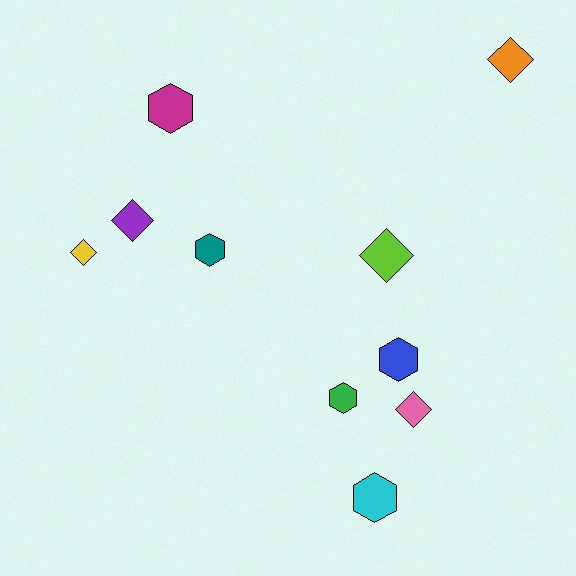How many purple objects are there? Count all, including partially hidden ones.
There is 1 purple object.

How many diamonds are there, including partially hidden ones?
There are 5 diamonds.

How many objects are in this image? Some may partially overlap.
There are 10 objects.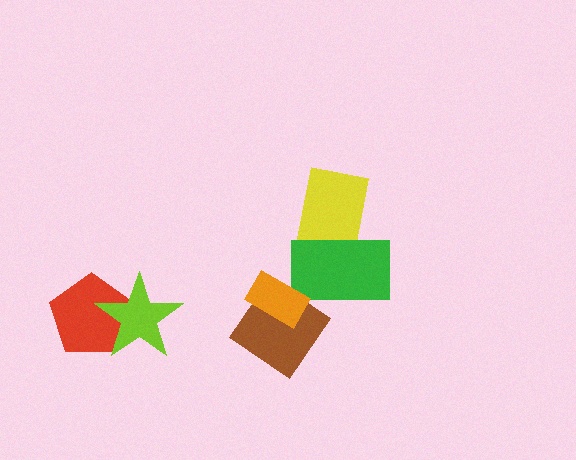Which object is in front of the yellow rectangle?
The green rectangle is in front of the yellow rectangle.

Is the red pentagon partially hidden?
Yes, it is partially covered by another shape.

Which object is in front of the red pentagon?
The lime star is in front of the red pentagon.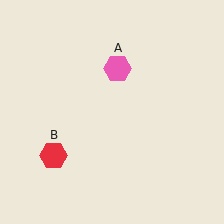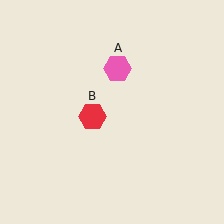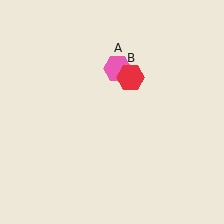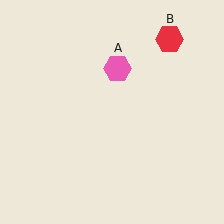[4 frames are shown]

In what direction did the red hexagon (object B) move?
The red hexagon (object B) moved up and to the right.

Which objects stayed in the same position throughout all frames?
Pink hexagon (object A) remained stationary.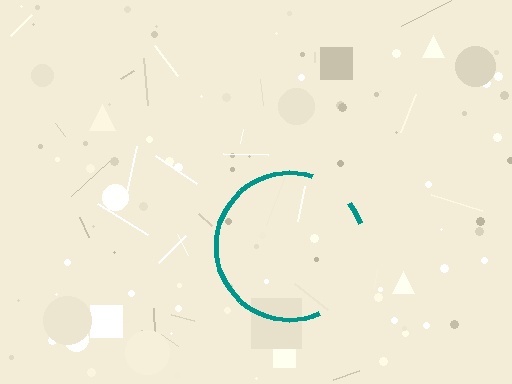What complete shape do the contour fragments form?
The contour fragments form a circle.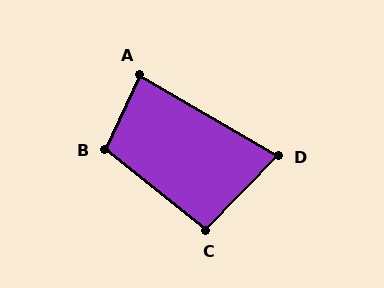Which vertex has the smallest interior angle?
D, at approximately 76 degrees.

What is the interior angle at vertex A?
Approximately 85 degrees (acute).